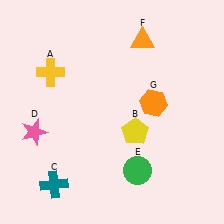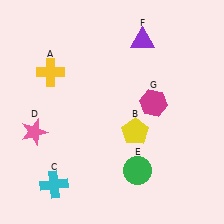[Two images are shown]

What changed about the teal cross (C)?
In Image 1, C is teal. In Image 2, it changed to cyan.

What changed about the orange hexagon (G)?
In Image 1, G is orange. In Image 2, it changed to magenta.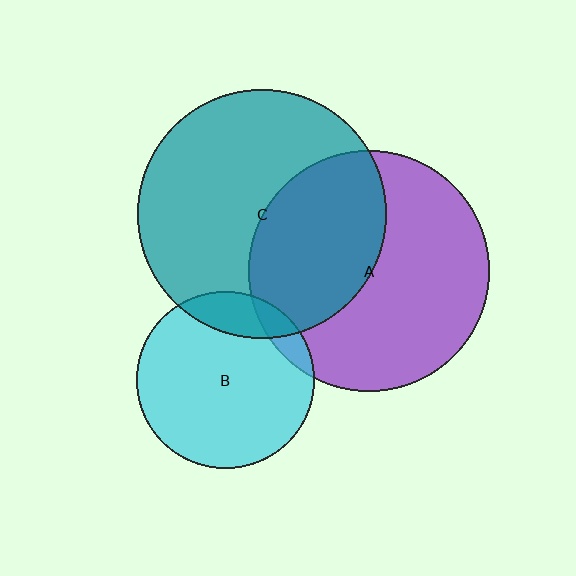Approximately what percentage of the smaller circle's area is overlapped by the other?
Approximately 10%.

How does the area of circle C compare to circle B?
Approximately 2.0 times.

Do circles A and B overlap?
Yes.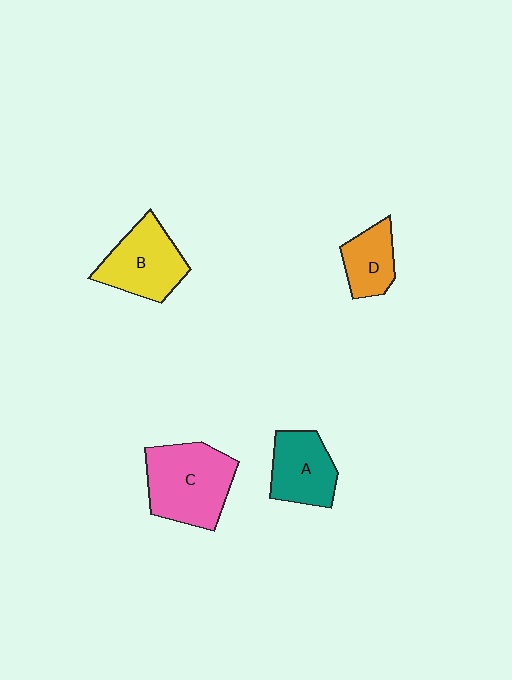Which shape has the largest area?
Shape C (pink).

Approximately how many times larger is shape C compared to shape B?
Approximately 1.3 times.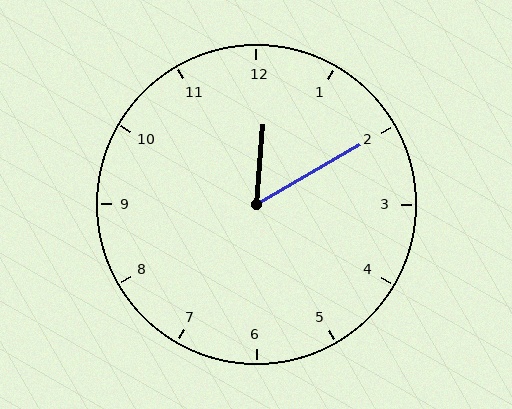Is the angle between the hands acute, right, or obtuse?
It is acute.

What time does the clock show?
12:10.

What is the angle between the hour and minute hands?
Approximately 55 degrees.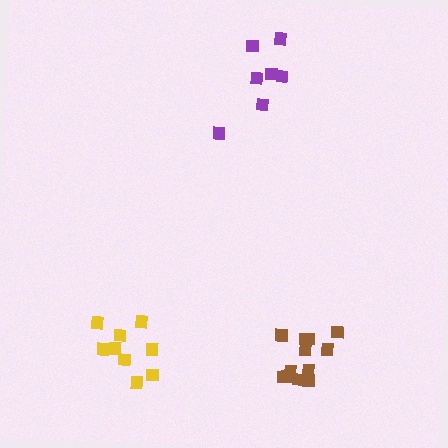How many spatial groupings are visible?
There are 3 spatial groupings.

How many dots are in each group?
Group 1: 12 dots, Group 2: 7 dots, Group 3: 9 dots (28 total).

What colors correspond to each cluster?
The clusters are colored: brown, purple, yellow.